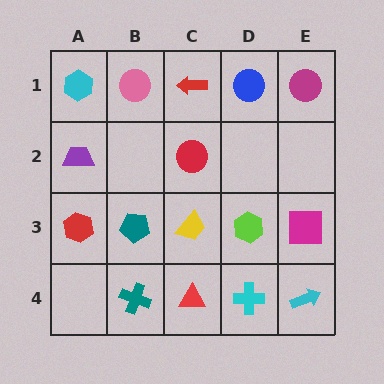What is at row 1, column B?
A pink circle.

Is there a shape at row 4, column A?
No, that cell is empty.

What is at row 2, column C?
A red circle.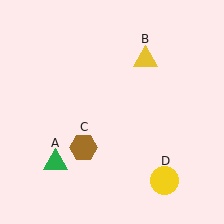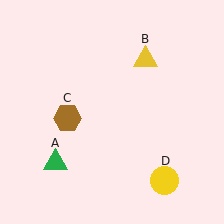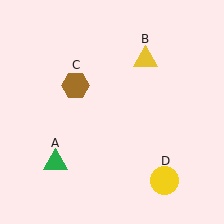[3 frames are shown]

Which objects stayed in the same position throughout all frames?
Green triangle (object A) and yellow triangle (object B) and yellow circle (object D) remained stationary.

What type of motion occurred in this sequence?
The brown hexagon (object C) rotated clockwise around the center of the scene.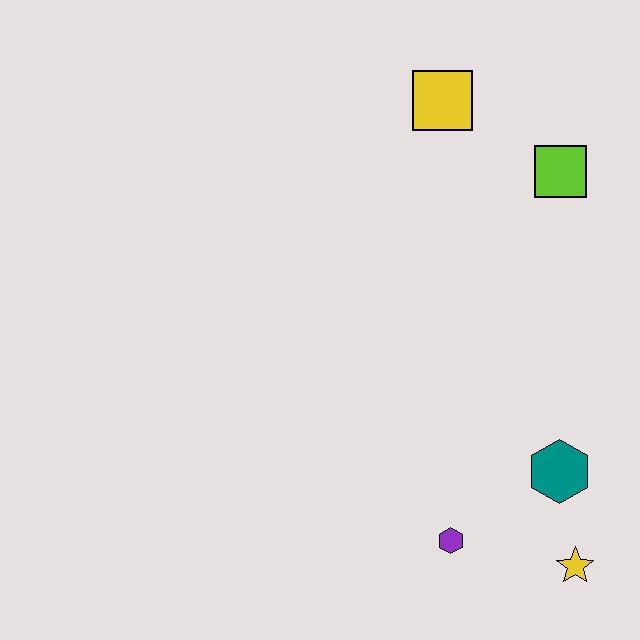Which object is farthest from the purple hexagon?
The yellow square is farthest from the purple hexagon.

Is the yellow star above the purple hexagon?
No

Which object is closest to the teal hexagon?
The yellow star is closest to the teal hexagon.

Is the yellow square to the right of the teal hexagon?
No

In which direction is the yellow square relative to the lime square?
The yellow square is to the left of the lime square.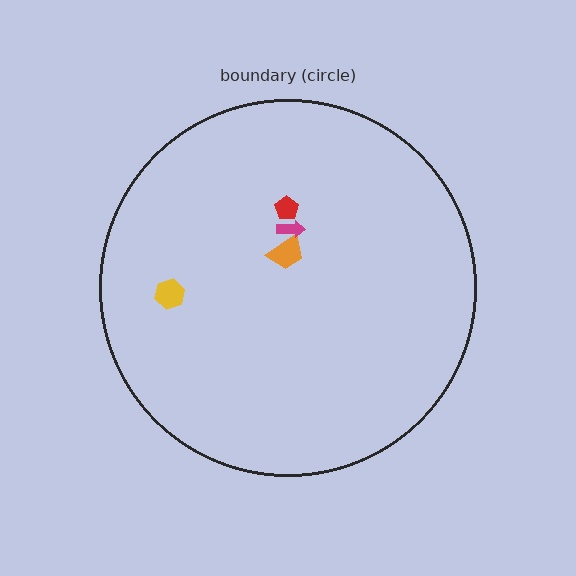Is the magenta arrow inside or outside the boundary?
Inside.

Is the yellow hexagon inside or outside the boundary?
Inside.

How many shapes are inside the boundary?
4 inside, 0 outside.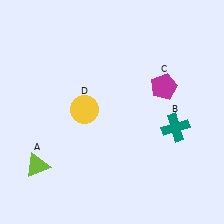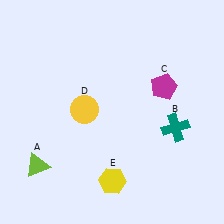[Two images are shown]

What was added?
A yellow hexagon (E) was added in Image 2.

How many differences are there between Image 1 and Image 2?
There is 1 difference between the two images.